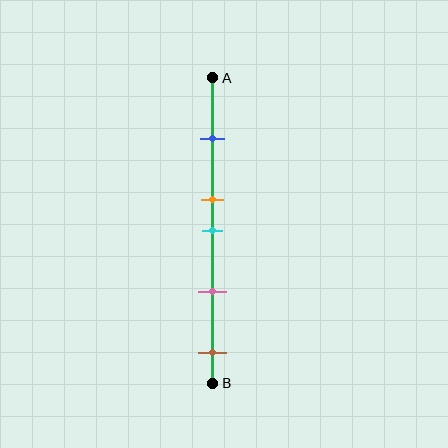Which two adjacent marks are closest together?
The orange and cyan marks are the closest adjacent pair.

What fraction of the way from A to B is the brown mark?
The brown mark is approximately 90% (0.9) of the way from A to B.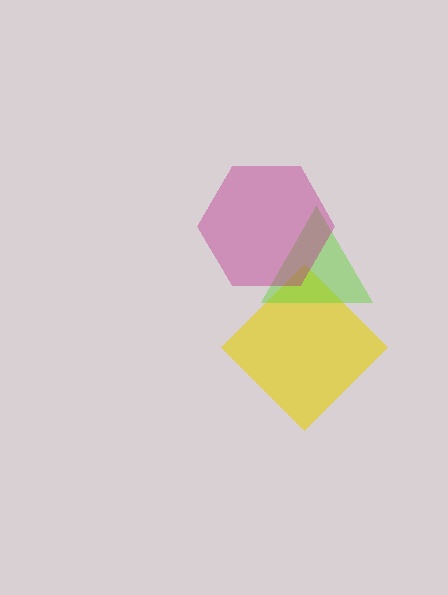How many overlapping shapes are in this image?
There are 3 overlapping shapes in the image.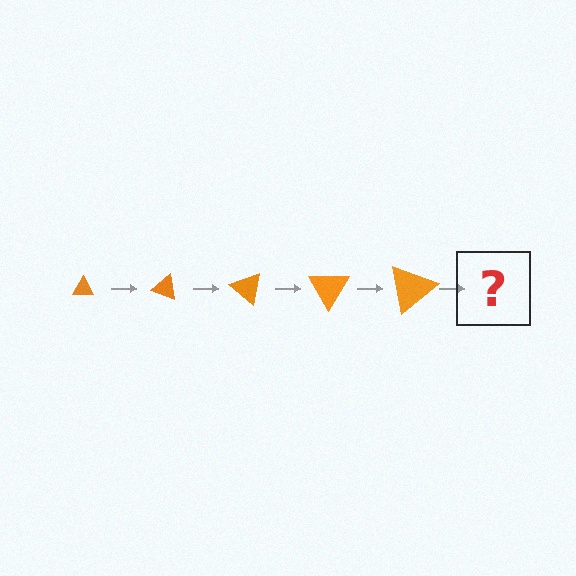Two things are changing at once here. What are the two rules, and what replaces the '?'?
The two rules are that the triangle grows larger each step and it rotates 20 degrees each step. The '?' should be a triangle, larger than the previous one and rotated 100 degrees from the start.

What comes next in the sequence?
The next element should be a triangle, larger than the previous one and rotated 100 degrees from the start.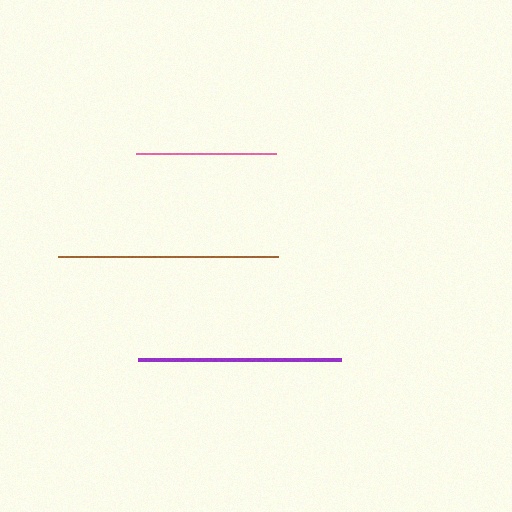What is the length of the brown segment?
The brown segment is approximately 220 pixels long.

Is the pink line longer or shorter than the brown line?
The brown line is longer than the pink line.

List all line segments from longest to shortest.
From longest to shortest: brown, purple, pink.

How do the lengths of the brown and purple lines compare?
The brown and purple lines are approximately the same length.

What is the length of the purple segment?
The purple segment is approximately 202 pixels long.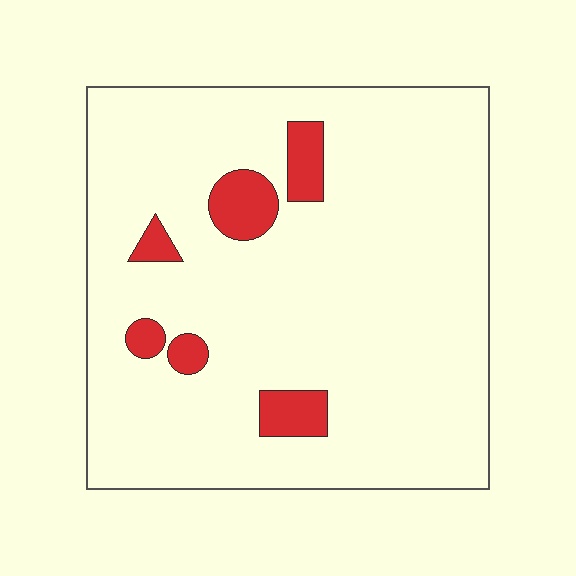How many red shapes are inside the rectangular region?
6.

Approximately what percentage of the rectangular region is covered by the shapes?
Approximately 10%.